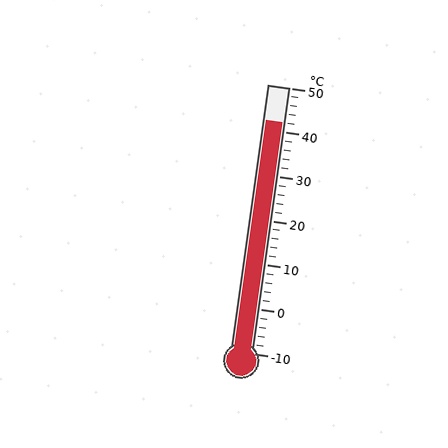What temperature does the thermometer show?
The thermometer shows approximately 42°C.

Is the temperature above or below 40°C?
The temperature is above 40°C.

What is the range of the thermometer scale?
The thermometer scale ranges from -10°C to 50°C.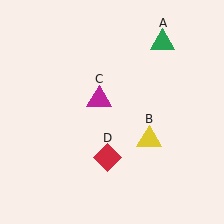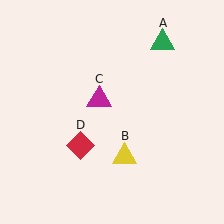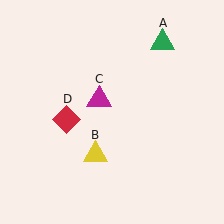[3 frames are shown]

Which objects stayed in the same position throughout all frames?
Green triangle (object A) and magenta triangle (object C) remained stationary.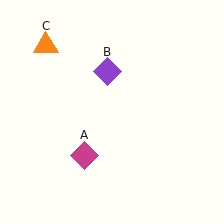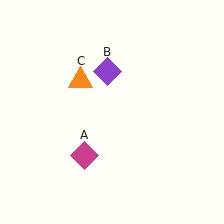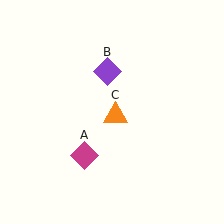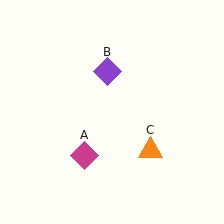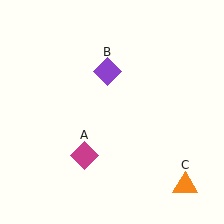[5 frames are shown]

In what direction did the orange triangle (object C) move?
The orange triangle (object C) moved down and to the right.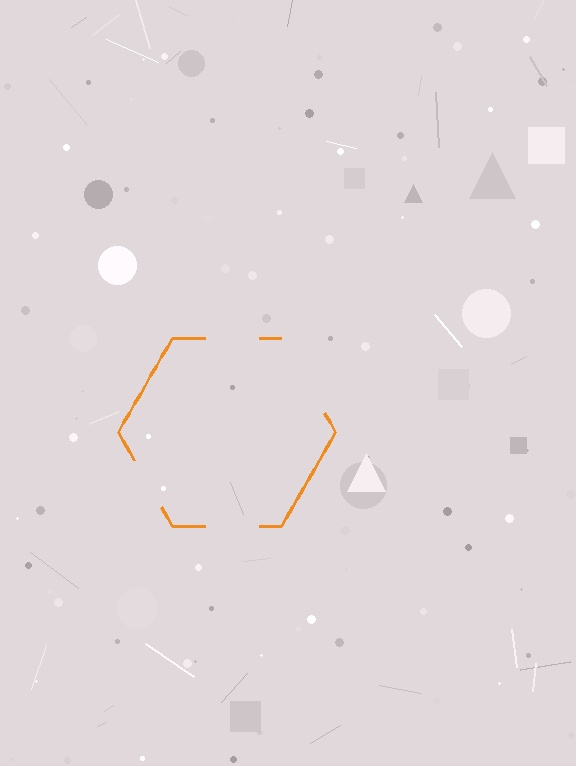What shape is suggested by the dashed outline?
The dashed outline suggests a hexagon.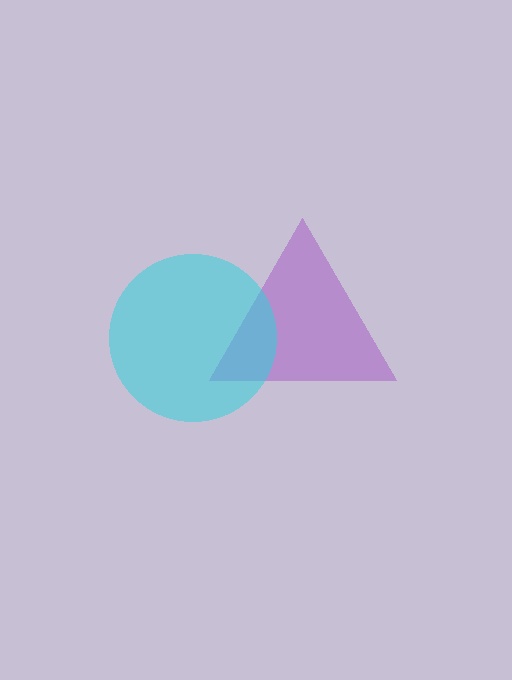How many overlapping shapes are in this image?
There are 2 overlapping shapes in the image.